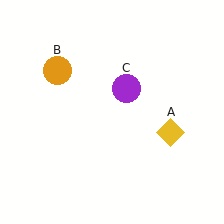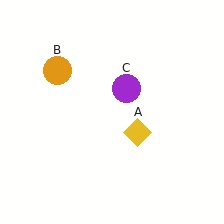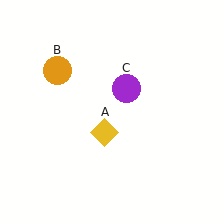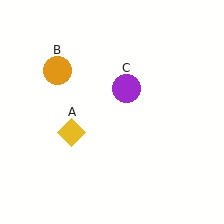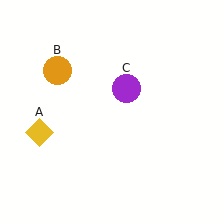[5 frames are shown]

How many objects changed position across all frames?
1 object changed position: yellow diamond (object A).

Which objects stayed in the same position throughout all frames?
Orange circle (object B) and purple circle (object C) remained stationary.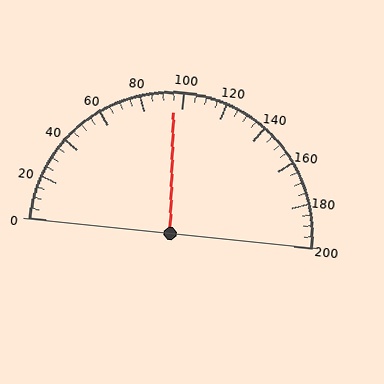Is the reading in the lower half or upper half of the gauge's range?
The reading is in the lower half of the range (0 to 200).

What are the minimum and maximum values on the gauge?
The gauge ranges from 0 to 200.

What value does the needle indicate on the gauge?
The needle indicates approximately 95.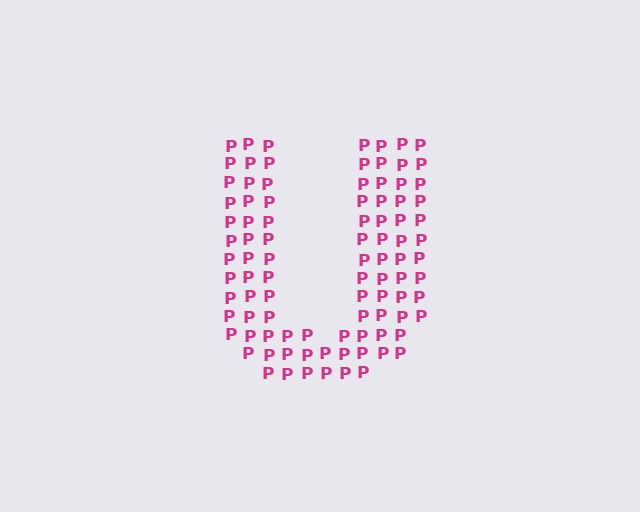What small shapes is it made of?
It is made of small letter P's.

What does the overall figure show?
The overall figure shows the letter U.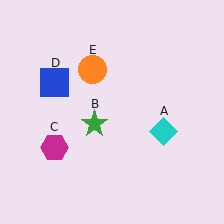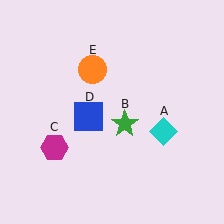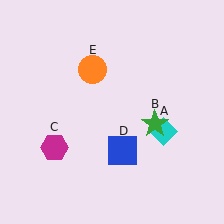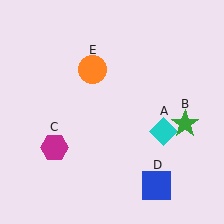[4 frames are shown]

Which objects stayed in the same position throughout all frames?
Cyan diamond (object A) and magenta hexagon (object C) and orange circle (object E) remained stationary.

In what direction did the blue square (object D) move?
The blue square (object D) moved down and to the right.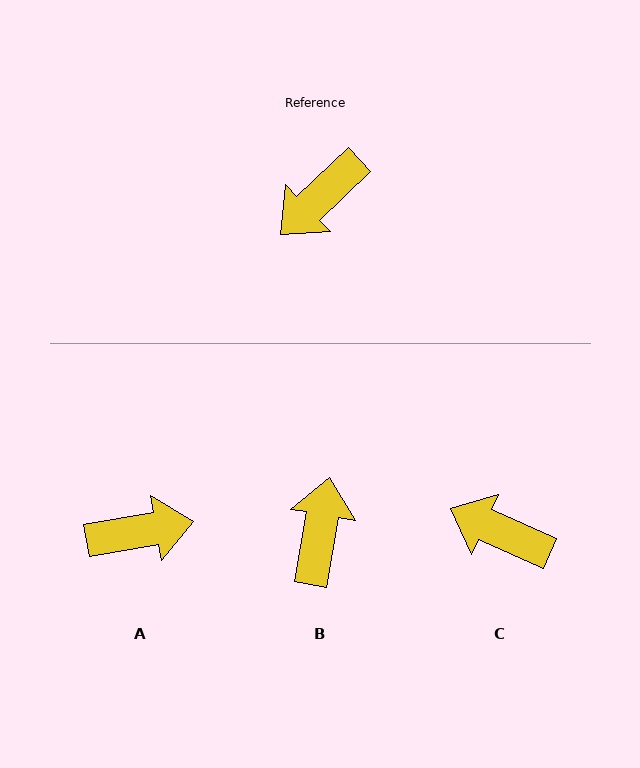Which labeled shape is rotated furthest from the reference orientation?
A, about 146 degrees away.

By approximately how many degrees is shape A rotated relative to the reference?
Approximately 146 degrees counter-clockwise.